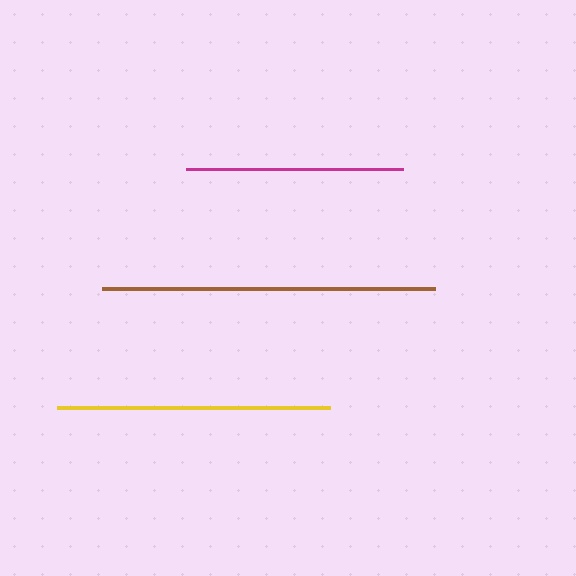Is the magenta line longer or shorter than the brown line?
The brown line is longer than the magenta line.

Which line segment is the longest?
The brown line is the longest at approximately 333 pixels.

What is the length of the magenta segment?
The magenta segment is approximately 217 pixels long.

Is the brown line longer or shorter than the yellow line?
The brown line is longer than the yellow line.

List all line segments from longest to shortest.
From longest to shortest: brown, yellow, magenta.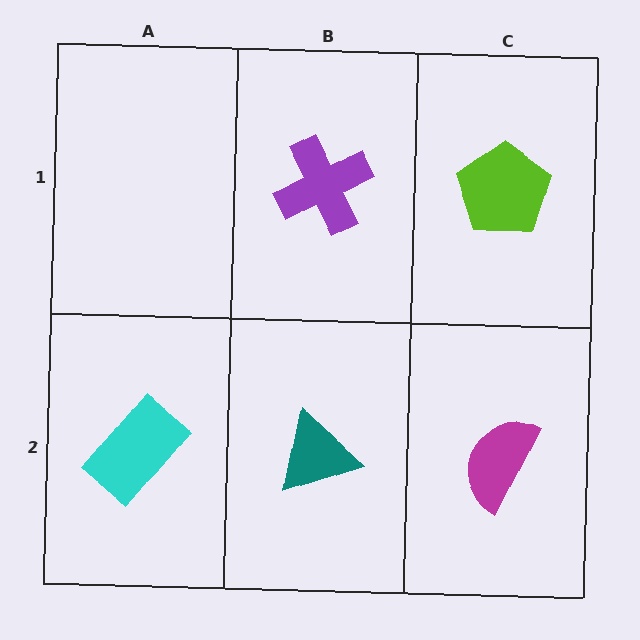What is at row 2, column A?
A cyan rectangle.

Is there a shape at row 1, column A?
No, that cell is empty.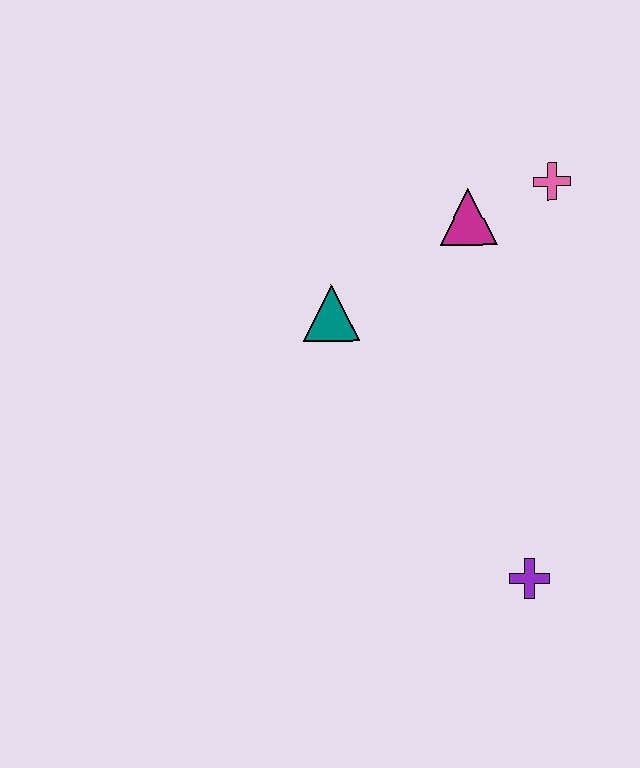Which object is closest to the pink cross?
The magenta triangle is closest to the pink cross.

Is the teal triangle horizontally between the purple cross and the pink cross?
No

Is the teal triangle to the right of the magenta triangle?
No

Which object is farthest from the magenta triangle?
The purple cross is farthest from the magenta triangle.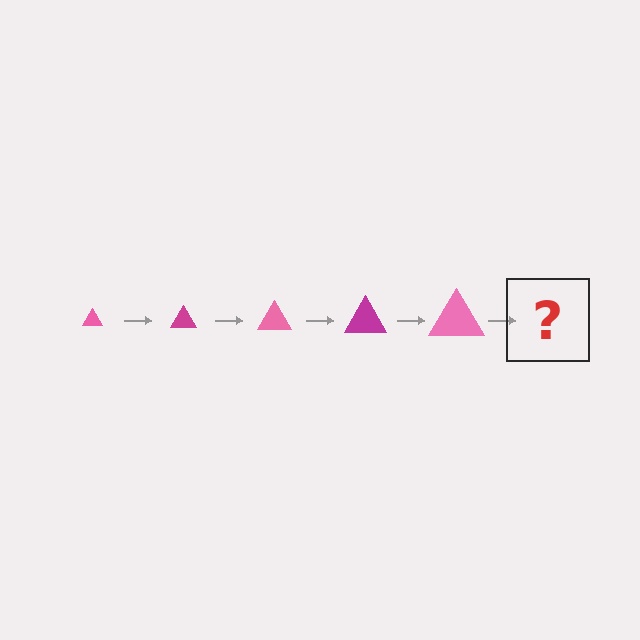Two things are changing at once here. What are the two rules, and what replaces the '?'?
The two rules are that the triangle grows larger each step and the color cycles through pink and magenta. The '?' should be a magenta triangle, larger than the previous one.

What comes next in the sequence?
The next element should be a magenta triangle, larger than the previous one.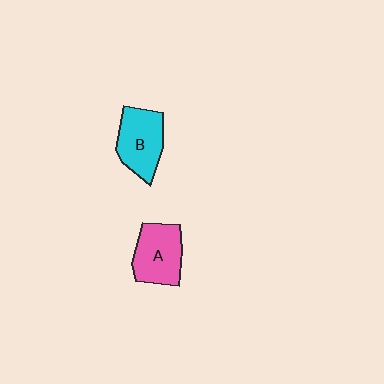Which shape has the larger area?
Shape A (pink).